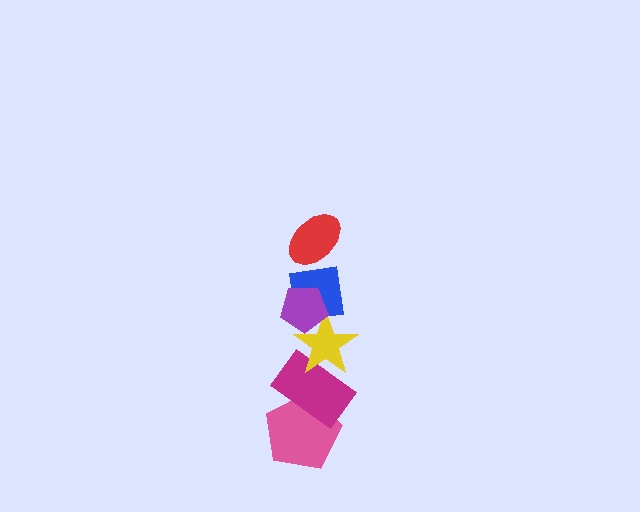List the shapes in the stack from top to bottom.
From top to bottom: the red ellipse, the purple pentagon, the blue square, the yellow star, the magenta rectangle, the pink pentagon.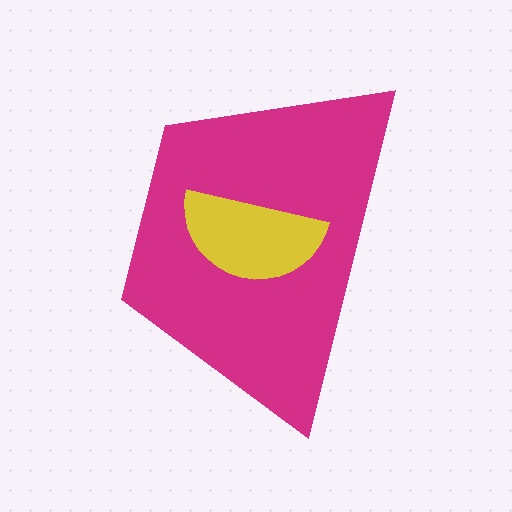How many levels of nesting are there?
2.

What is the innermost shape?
The yellow semicircle.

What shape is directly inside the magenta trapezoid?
The yellow semicircle.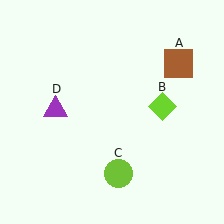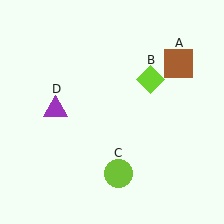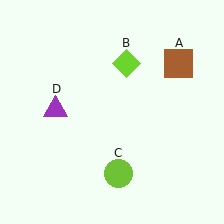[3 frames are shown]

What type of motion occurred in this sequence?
The lime diamond (object B) rotated counterclockwise around the center of the scene.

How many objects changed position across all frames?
1 object changed position: lime diamond (object B).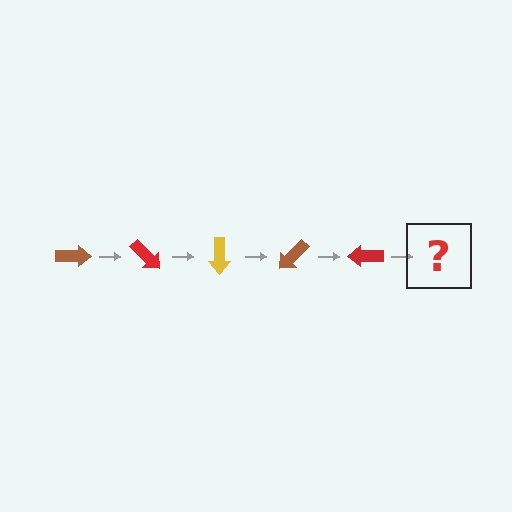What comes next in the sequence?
The next element should be a yellow arrow, rotated 225 degrees from the start.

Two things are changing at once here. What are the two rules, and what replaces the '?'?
The two rules are that it rotates 45 degrees each step and the color cycles through brown, red, and yellow. The '?' should be a yellow arrow, rotated 225 degrees from the start.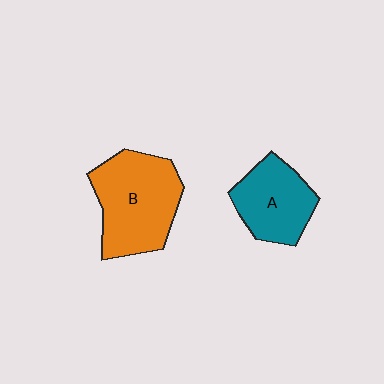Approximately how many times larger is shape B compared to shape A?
Approximately 1.4 times.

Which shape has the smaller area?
Shape A (teal).